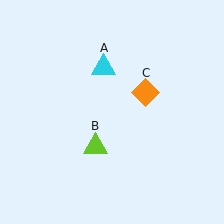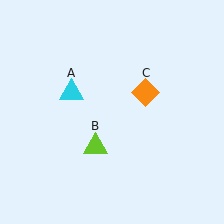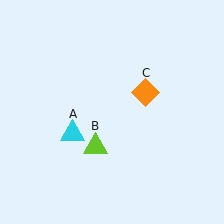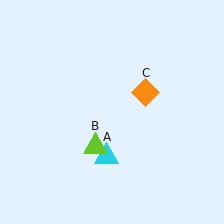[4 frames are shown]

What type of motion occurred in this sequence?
The cyan triangle (object A) rotated counterclockwise around the center of the scene.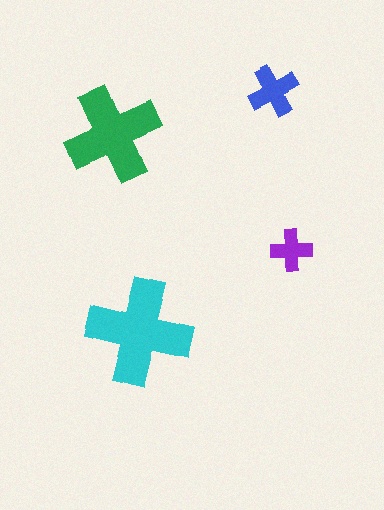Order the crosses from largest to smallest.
the cyan one, the green one, the blue one, the purple one.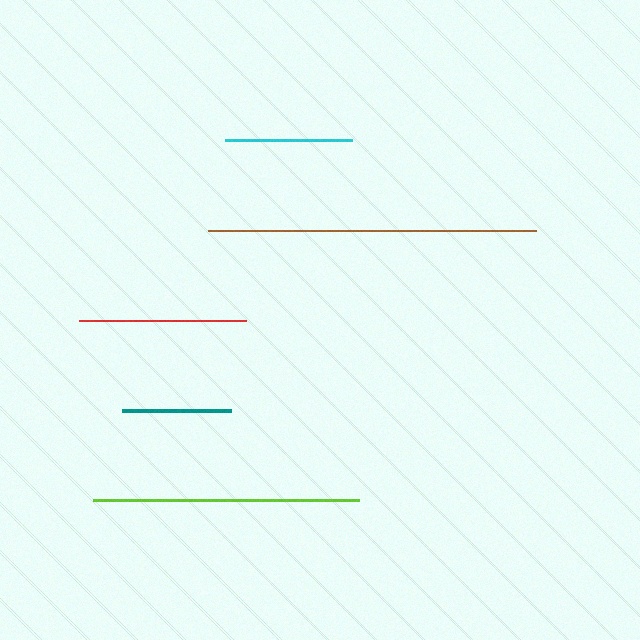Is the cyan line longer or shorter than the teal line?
The cyan line is longer than the teal line.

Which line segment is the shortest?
The teal line is the shortest at approximately 109 pixels.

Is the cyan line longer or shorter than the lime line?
The lime line is longer than the cyan line.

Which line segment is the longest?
The brown line is the longest at approximately 328 pixels.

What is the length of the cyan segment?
The cyan segment is approximately 127 pixels long.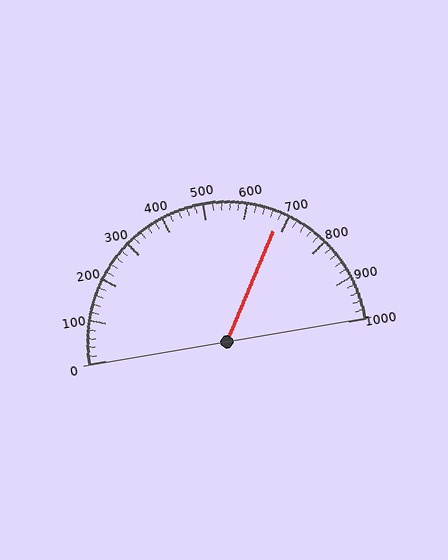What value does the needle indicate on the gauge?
The needle indicates approximately 680.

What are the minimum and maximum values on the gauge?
The gauge ranges from 0 to 1000.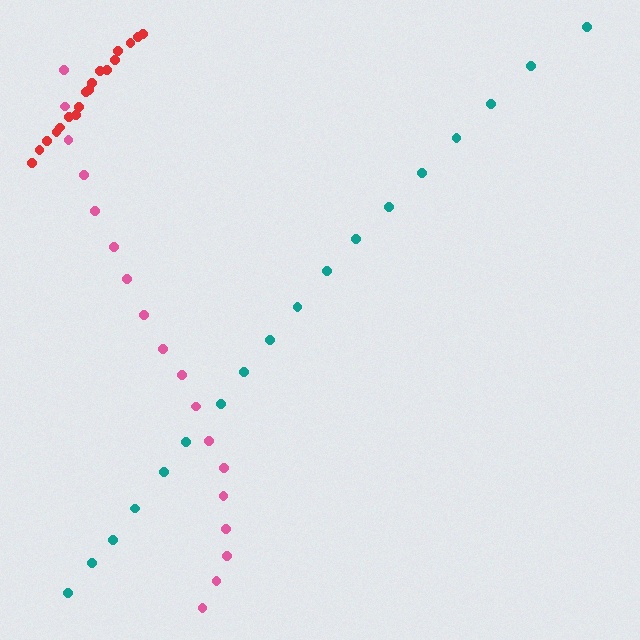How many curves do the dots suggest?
There are 3 distinct paths.